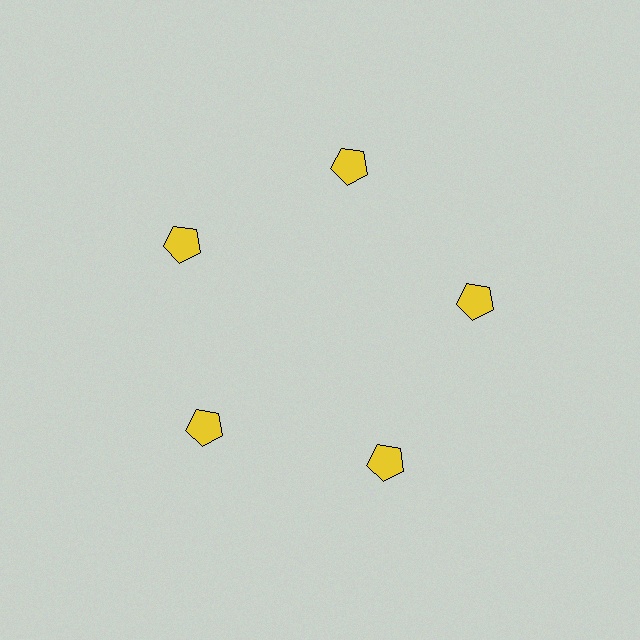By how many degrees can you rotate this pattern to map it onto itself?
The pattern maps onto itself every 72 degrees of rotation.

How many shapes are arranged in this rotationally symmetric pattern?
There are 5 shapes, arranged in 5 groups of 1.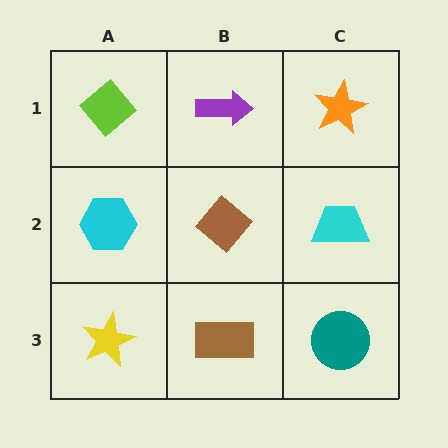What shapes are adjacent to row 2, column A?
A lime diamond (row 1, column A), a yellow star (row 3, column A), a brown diamond (row 2, column B).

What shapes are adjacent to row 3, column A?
A cyan hexagon (row 2, column A), a brown rectangle (row 3, column B).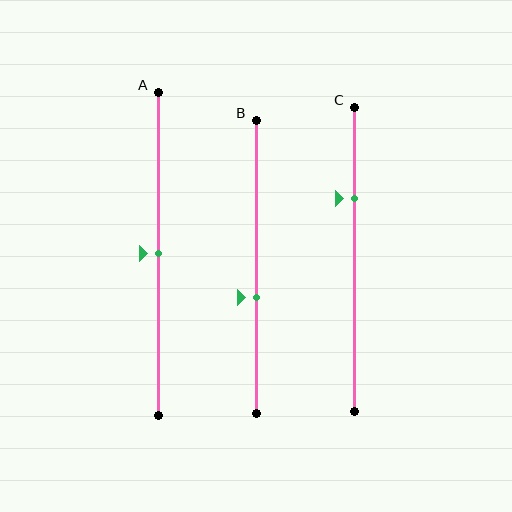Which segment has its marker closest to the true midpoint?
Segment A has its marker closest to the true midpoint.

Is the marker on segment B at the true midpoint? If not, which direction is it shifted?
No, the marker on segment B is shifted downward by about 11% of the segment length.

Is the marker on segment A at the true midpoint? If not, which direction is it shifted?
Yes, the marker on segment A is at the true midpoint.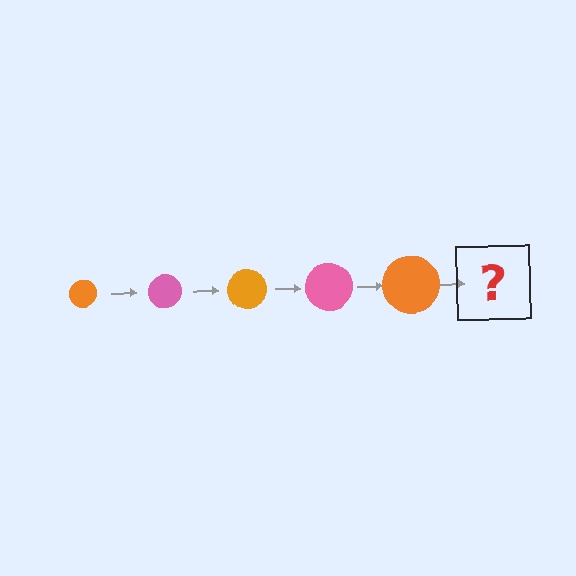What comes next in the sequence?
The next element should be a pink circle, larger than the previous one.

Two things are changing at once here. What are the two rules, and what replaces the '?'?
The two rules are that the circle grows larger each step and the color cycles through orange and pink. The '?' should be a pink circle, larger than the previous one.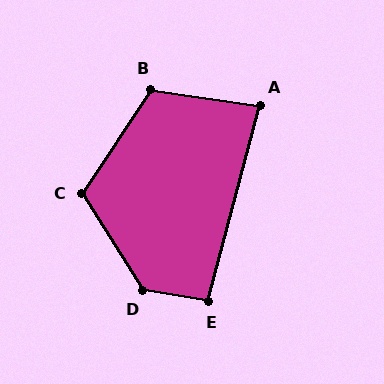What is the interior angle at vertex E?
Approximately 96 degrees (obtuse).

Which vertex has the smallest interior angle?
A, at approximately 83 degrees.